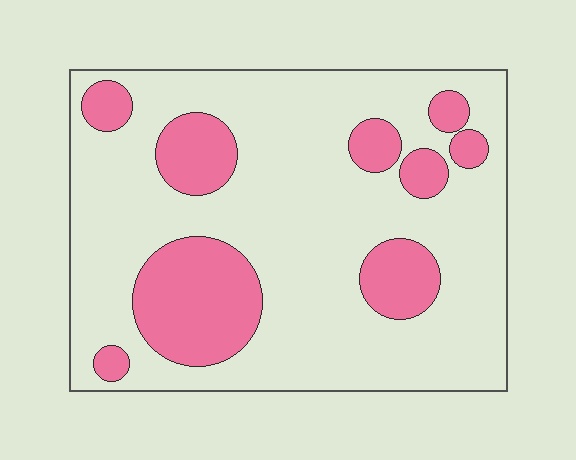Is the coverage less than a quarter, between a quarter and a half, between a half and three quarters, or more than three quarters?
Less than a quarter.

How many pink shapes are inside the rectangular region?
9.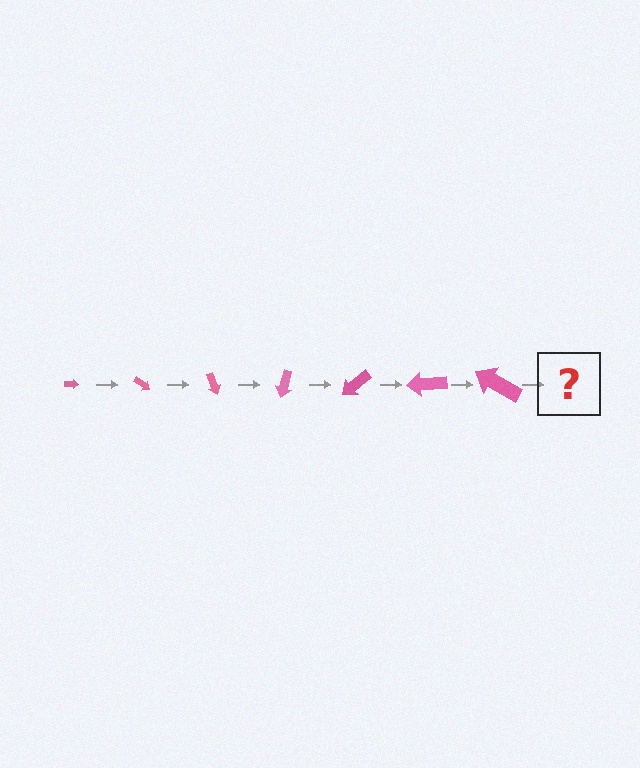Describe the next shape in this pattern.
It should be an arrow, larger than the previous one and rotated 245 degrees from the start.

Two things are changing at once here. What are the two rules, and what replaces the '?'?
The two rules are that the arrow grows larger each step and it rotates 35 degrees each step. The '?' should be an arrow, larger than the previous one and rotated 245 degrees from the start.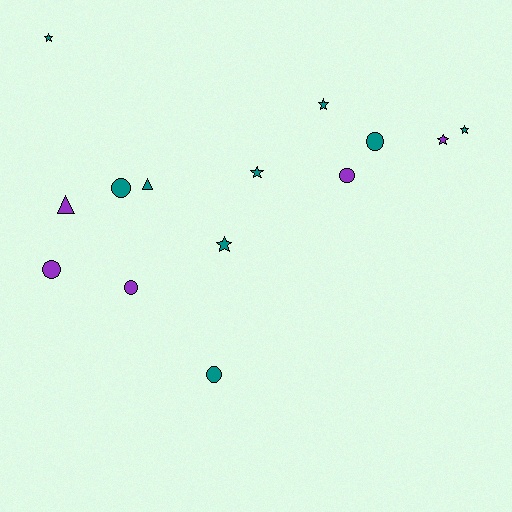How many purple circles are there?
There are 3 purple circles.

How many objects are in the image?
There are 14 objects.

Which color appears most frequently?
Teal, with 9 objects.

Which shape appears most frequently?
Circle, with 6 objects.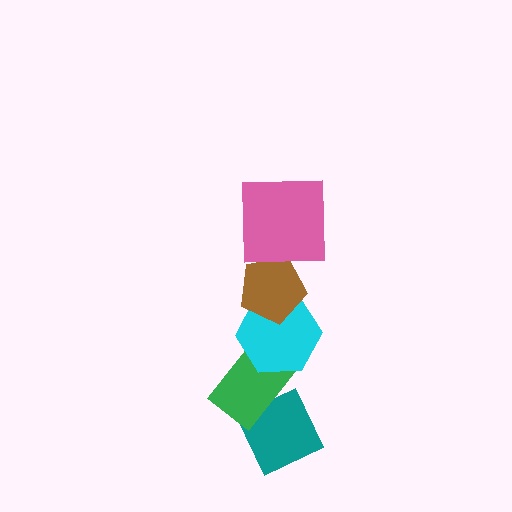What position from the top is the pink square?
The pink square is 1st from the top.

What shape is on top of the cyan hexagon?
The brown pentagon is on top of the cyan hexagon.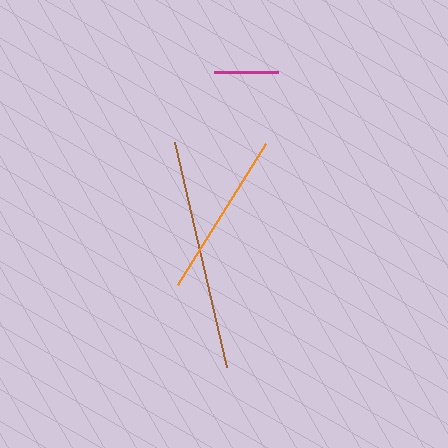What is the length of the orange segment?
The orange segment is approximately 166 pixels long.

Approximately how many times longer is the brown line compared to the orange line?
The brown line is approximately 1.4 times the length of the orange line.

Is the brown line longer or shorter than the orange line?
The brown line is longer than the orange line.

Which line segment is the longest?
The brown line is the longest at approximately 231 pixels.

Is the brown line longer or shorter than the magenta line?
The brown line is longer than the magenta line.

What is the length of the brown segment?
The brown segment is approximately 231 pixels long.